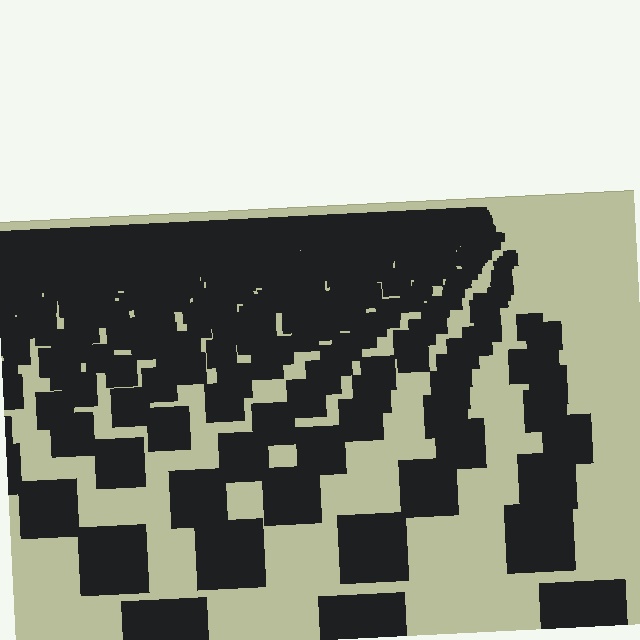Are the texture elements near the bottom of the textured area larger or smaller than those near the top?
Larger. Near the bottom, elements are closer to the viewer and appear at a bigger on-screen size.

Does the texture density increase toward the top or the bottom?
Density increases toward the top.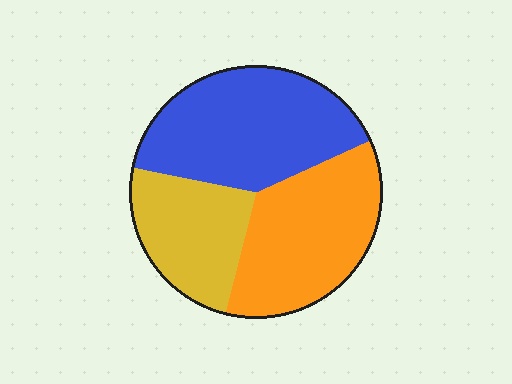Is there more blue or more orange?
Blue.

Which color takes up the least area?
Yellow, at roughly 25%.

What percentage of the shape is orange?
Orange takes up about three eighths (3/8) of the shape.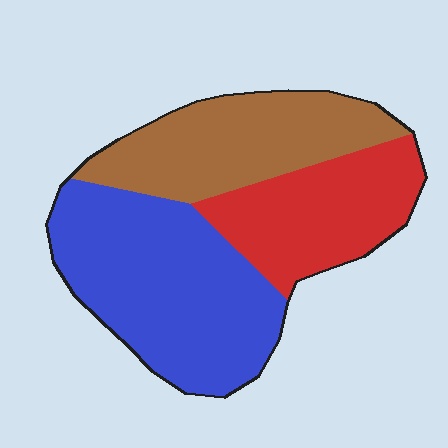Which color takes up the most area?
Blue, at roughly 45%.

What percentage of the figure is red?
Red takes up about one quarter (1/4) of the figure.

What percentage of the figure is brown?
Brown takes up about one third (1/3) of the figure.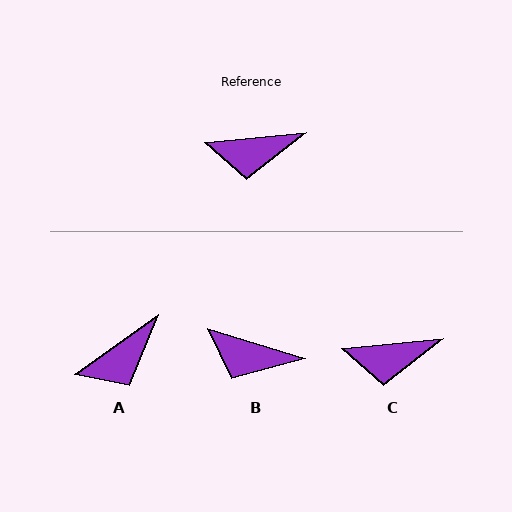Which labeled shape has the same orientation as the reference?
C.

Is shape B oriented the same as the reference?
No, it is off by about 23 degrees.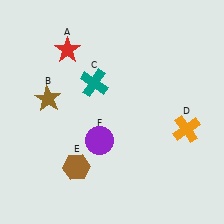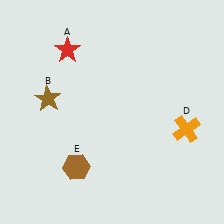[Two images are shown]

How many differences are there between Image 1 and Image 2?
There are 2 differences between the two images.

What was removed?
The purple circle (F), the teal cross (C) were removed in Image 2.